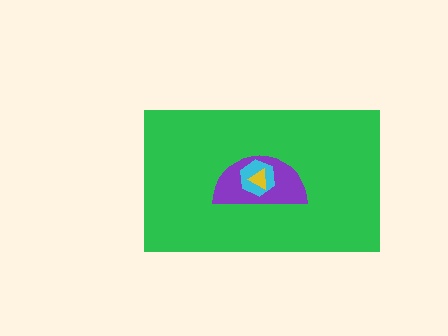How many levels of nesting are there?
4.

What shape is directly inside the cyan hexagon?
The yellow triangle.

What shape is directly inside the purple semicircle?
The cyan hexagon.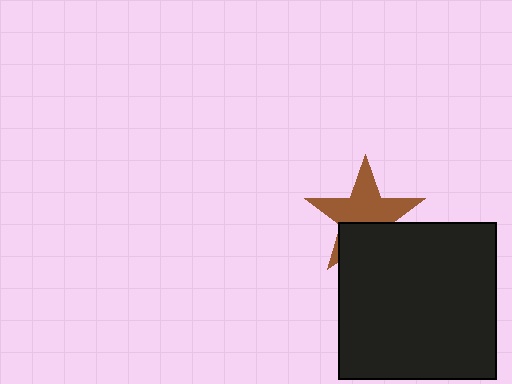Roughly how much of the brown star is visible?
About half of it is visible (roughly 62%).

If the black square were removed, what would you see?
You would see the complete brown star.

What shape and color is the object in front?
The object in front is a black square.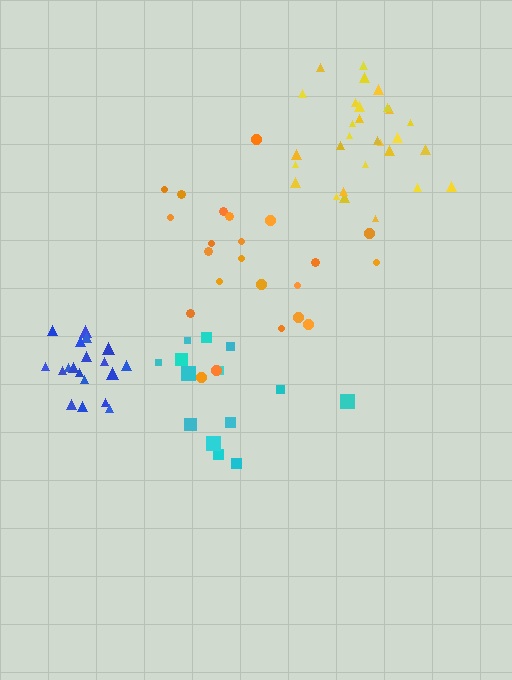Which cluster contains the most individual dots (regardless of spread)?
Yellow (29).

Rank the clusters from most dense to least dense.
blue, yellow, orange, cyan.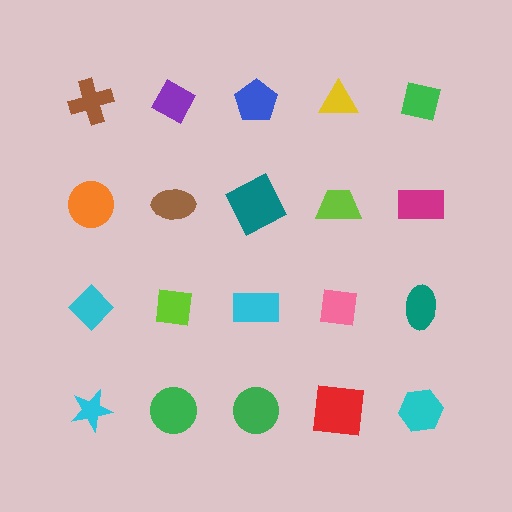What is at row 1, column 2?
A purple diamond.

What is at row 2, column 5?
A magenta rectangle.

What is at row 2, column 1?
An orange circle.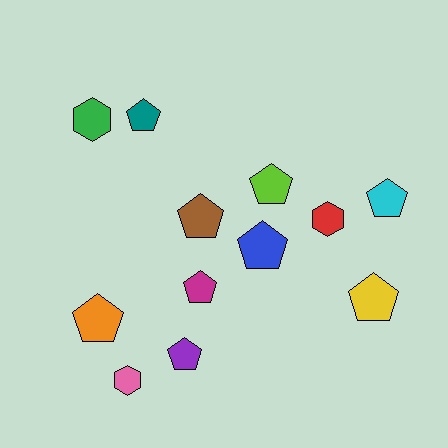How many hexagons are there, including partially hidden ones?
There are 3 hexagons.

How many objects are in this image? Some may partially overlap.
There are 12 objects.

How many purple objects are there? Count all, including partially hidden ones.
There is 1 purple object.